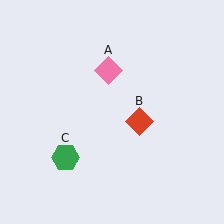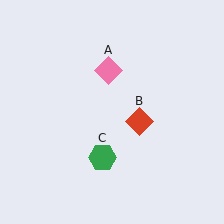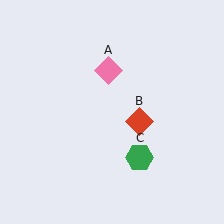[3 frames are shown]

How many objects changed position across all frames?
1 object changed position: green hexagon (object C).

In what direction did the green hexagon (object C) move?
The green hexagon (object C) moved right.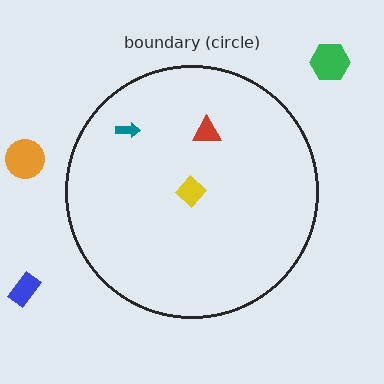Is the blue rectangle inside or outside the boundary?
Outside.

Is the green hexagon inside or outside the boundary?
Outside.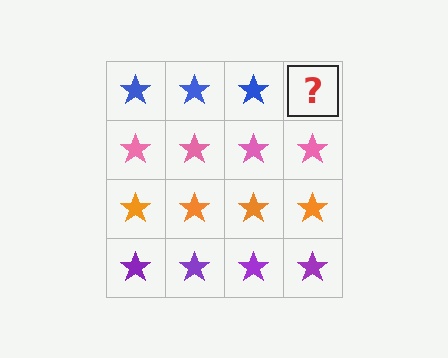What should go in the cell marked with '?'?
The missing cell should contain a blue star.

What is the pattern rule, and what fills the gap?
The rule is that each row has a consistent color. The gap should be filled with a blue star.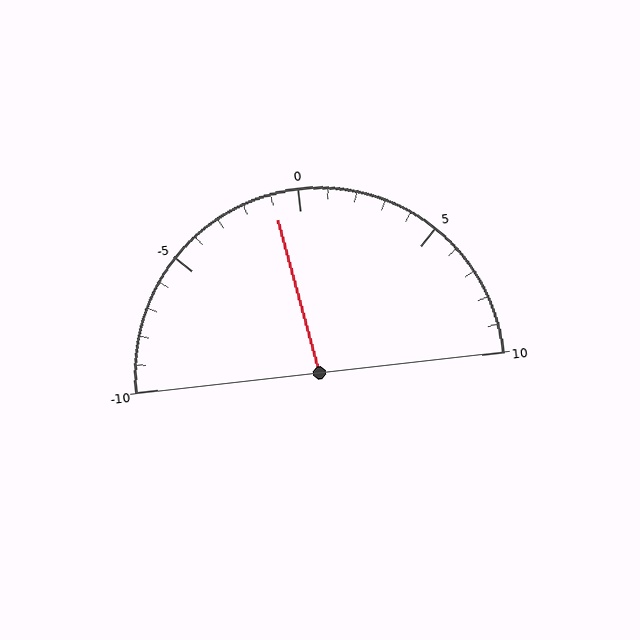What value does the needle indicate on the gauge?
The needle indicates approximately -1.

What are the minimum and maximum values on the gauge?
The gauge ranges from -10 to 10.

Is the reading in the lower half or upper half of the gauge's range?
The reading is in the lower half of the range (-10 to 10).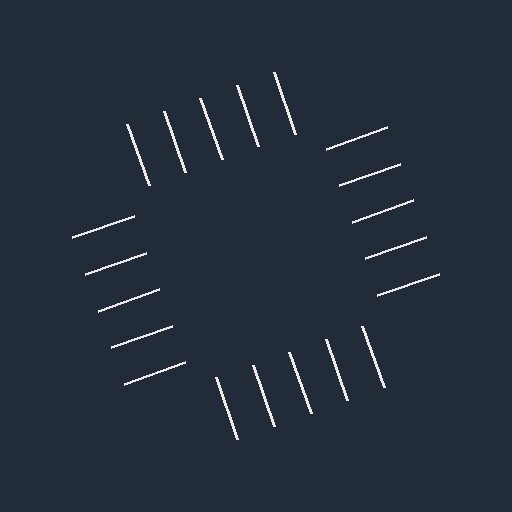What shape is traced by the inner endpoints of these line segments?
An illusory square — the line segments terminate on its edges but no continuous stroke is drawn.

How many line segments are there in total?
20 — 5 along each of the 4 edges.